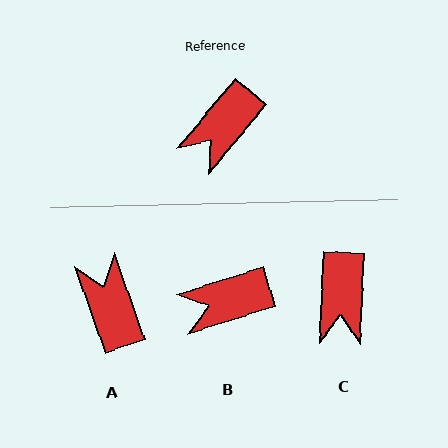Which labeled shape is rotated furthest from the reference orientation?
A, about 121 degrees away.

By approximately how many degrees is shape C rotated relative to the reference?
Approximately 37 degrees counter-clockwise.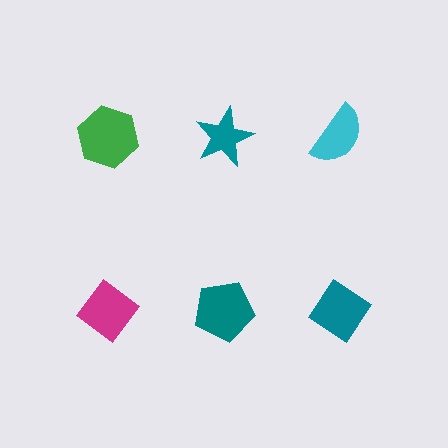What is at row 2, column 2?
A teal pentagon.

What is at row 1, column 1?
A green hexagon.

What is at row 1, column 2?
A teal star.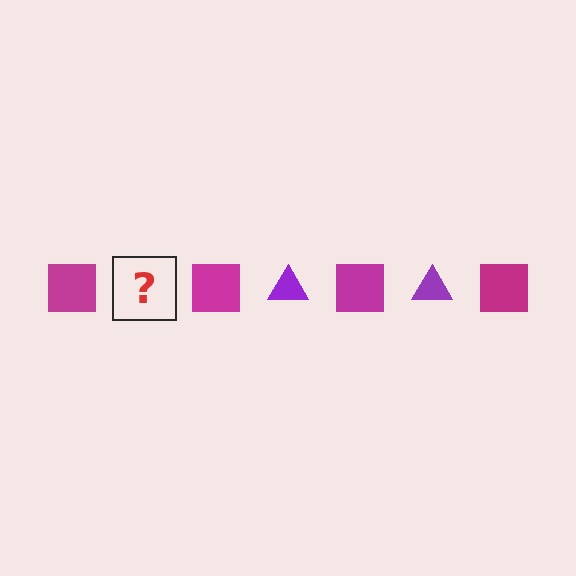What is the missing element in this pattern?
The missing element is a purple triangle.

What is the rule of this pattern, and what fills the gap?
The rule is that the pattern alternates between magenta square and purple triangle. The gap should be filled with a purple triangle.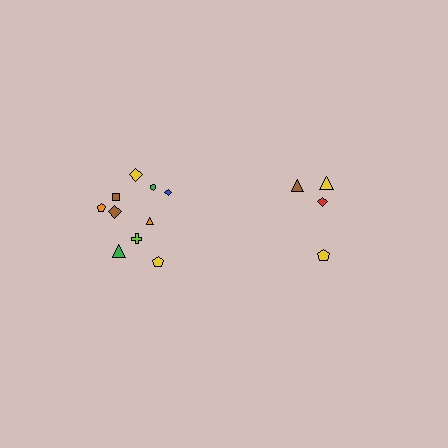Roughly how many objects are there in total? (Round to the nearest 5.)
Roughly 15 objects in total.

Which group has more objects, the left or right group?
The left group.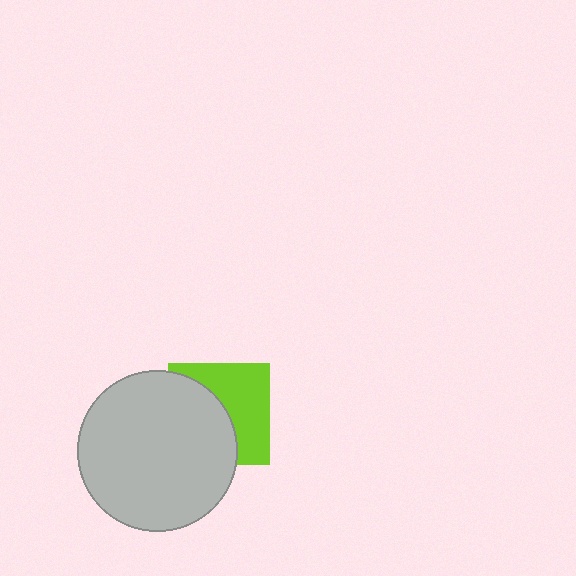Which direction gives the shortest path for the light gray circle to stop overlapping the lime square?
Moving left gives the shortest separation.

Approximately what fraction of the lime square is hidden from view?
Roughly 51% of the lime square is hidden behind the light gray circle.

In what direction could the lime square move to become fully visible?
The lime square could move right. That would shift it out from behind the light gray circle entirely.